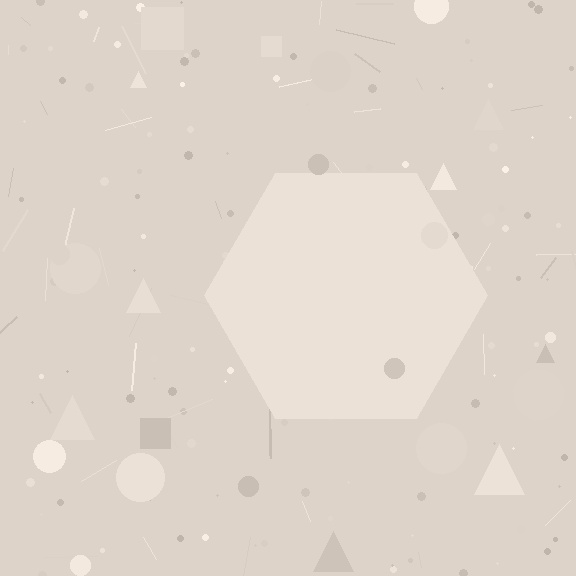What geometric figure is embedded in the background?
A hexagon is embedded in the background.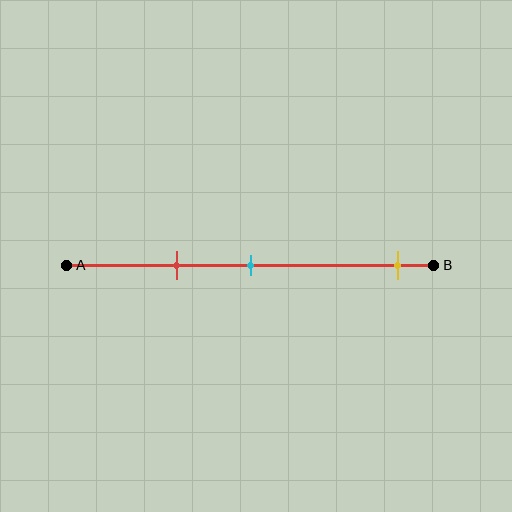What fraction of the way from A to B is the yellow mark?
The yellow mark is approximately 90% (0.9) of the way from A to B.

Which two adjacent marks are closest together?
The red and cyan marks are the closest adjacent pair.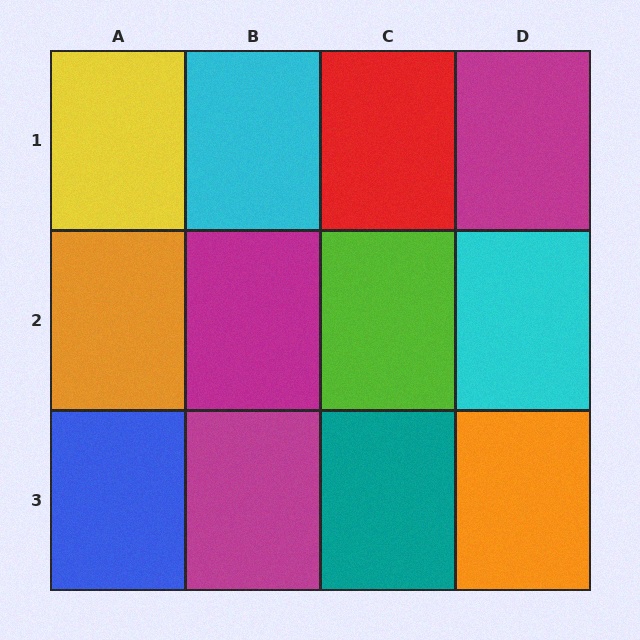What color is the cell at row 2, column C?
Lime.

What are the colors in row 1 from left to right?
Yellow, cyan, red, magenta.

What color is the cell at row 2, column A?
Orange.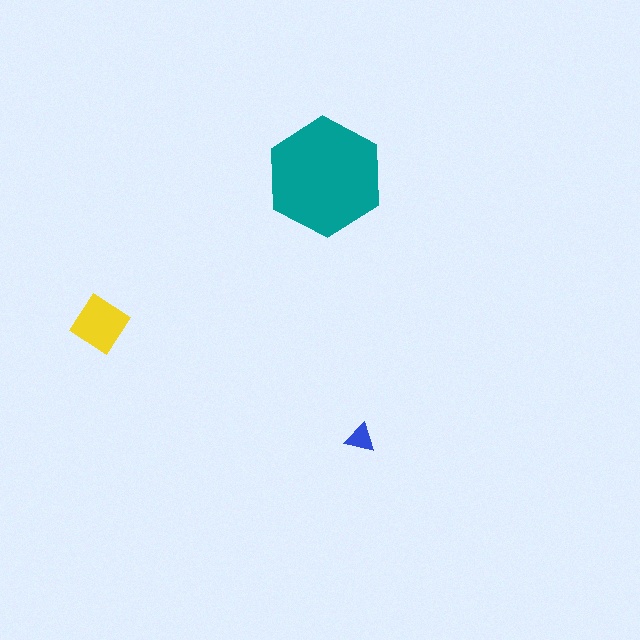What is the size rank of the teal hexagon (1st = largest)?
1st.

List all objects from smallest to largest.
The blue triangle, the yellow diamond, the teal hexagon.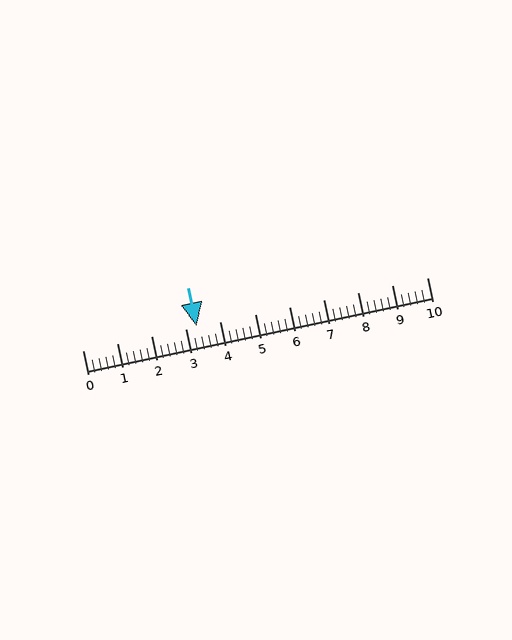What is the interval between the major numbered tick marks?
The major tick marks are spaced 1 units apart.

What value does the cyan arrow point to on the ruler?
The cyan arrow points to approximately 3.3.